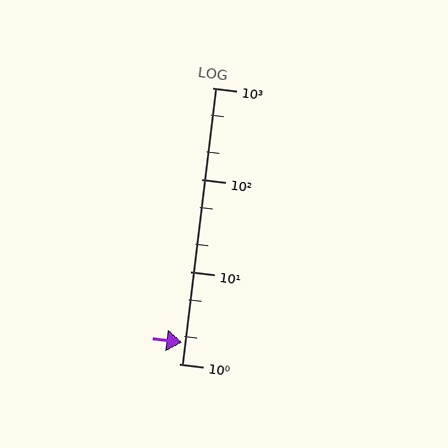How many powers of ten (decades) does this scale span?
The scale spans 3 decades, from 1 to 1000.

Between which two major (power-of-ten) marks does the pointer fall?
The pointer is between 1 and 10.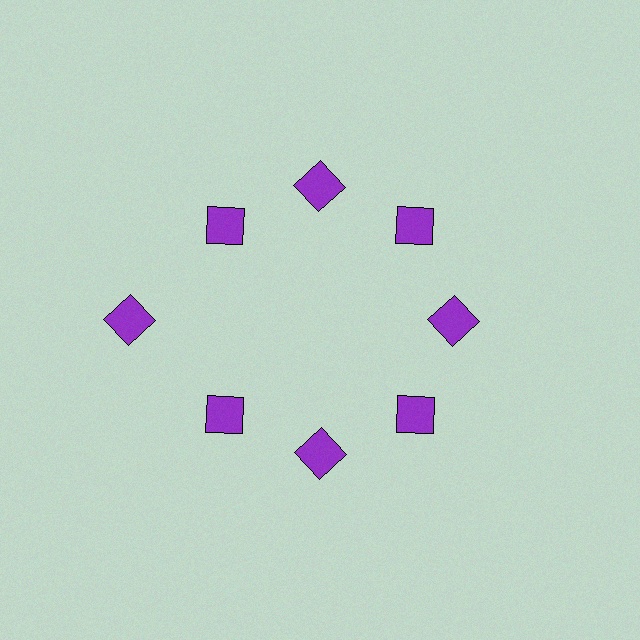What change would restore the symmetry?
The symmetry would be restored by moving it inward, back onto the ring so that all 8 squares sit at equal angles and equal distance from the center.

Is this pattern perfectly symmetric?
No. The 8 purple squares are arranged in a ring, but one element near the 9 o'clock position is pushed outward from the center, breaking the 8-fold rotational symmetry.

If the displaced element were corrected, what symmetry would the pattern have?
It would have 8-fold rotational symmetry — the pattern would map onto itself every 45 degrees.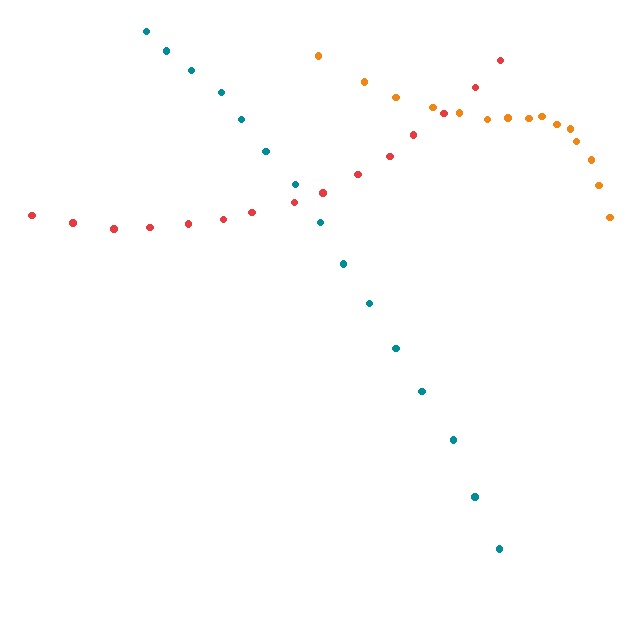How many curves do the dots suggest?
There are 3 distinct paths.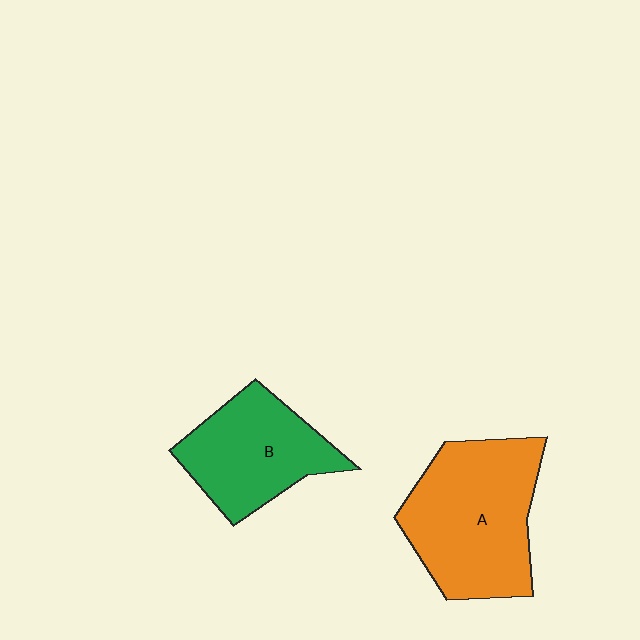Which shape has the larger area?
Shape A (orange).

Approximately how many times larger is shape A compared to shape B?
Approximately 1.4 times.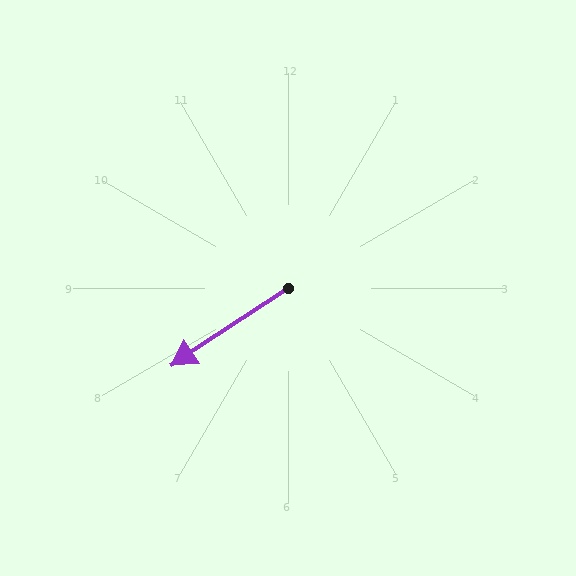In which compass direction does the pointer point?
Southwest.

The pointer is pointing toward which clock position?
Roughly 8 o'clock.